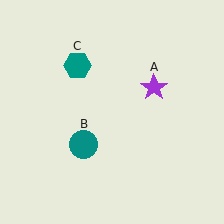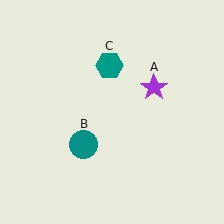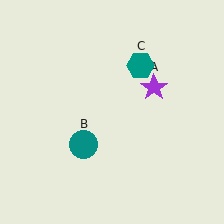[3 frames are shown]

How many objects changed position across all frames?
1 object changed position: teal hexagon (object C).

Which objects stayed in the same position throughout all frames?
Purple star (object A) and teal circle (object B) remained stationary.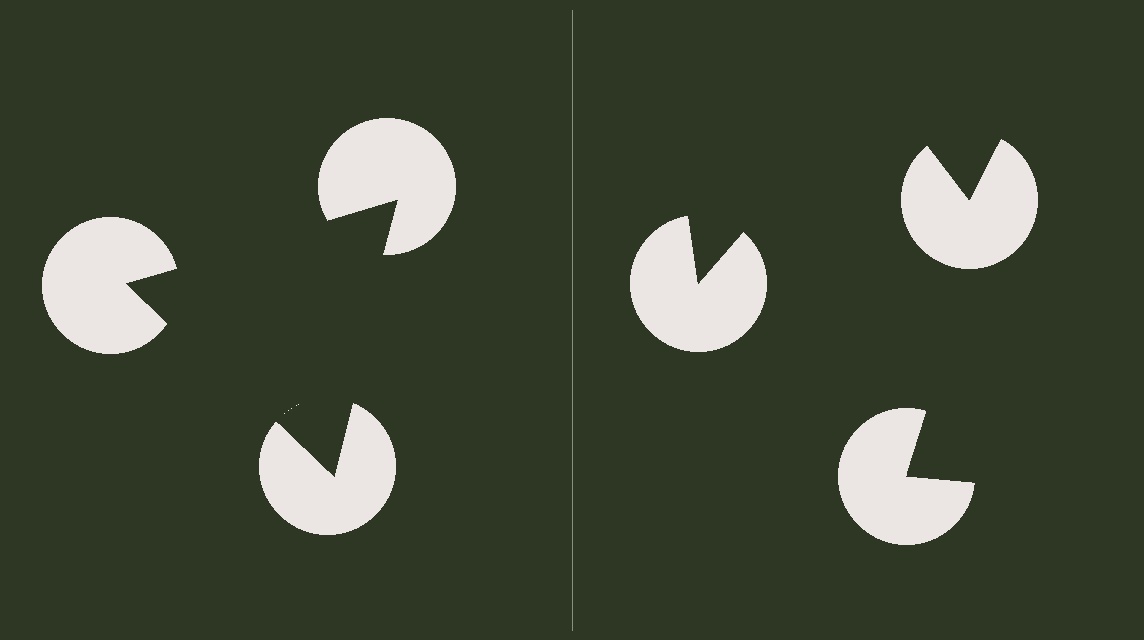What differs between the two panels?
The pac-man discs are positioned identically on both sides; only the wedge orientations differ. On the left they align to a triangle; on the right they are misaligned.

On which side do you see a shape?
An illusory triangle appears on the left side. On the right side the wedge cuts are rotated, so no coherent shape forms.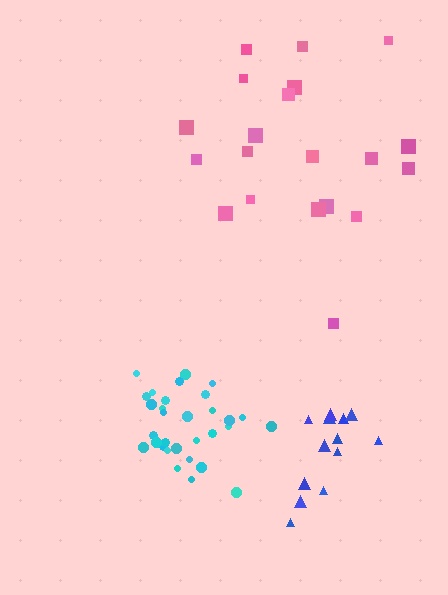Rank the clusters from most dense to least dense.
cyan, blue, pink.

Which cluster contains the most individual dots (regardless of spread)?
Cyan (32).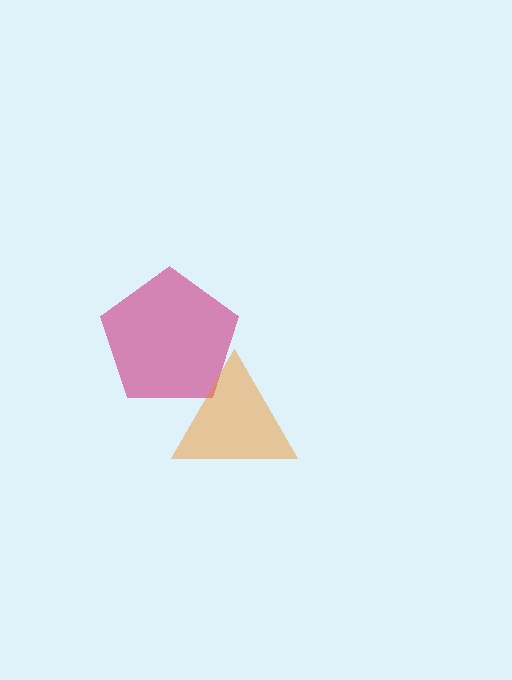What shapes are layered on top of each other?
The layered shapes are: a magenta pentagon, an orange triangle.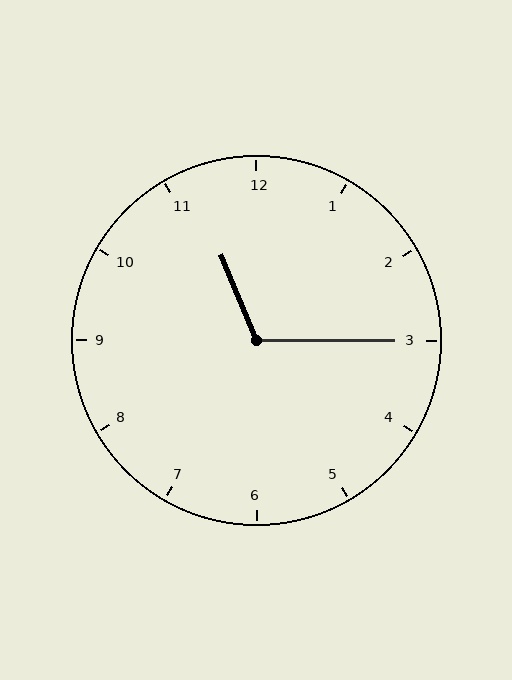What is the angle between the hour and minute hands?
Approximately 112 degrees.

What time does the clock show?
11:15.